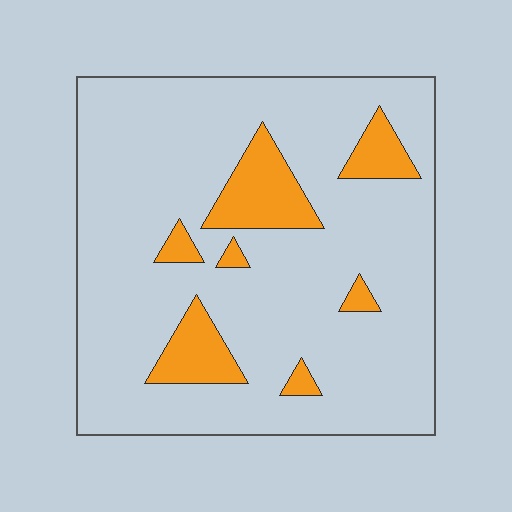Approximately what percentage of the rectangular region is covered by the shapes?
Approximately 15%.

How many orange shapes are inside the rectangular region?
7.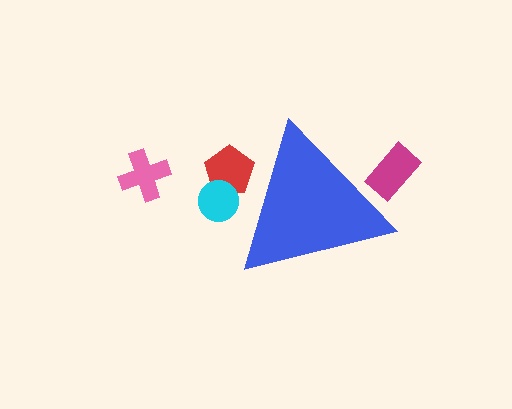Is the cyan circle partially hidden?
Yes, the cyan circle is partially hidden behind the blue triangle.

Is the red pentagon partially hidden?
Yes, the red pentagon is partially hidden behind the blue triangle.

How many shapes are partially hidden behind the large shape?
3 shapes are partially hidden.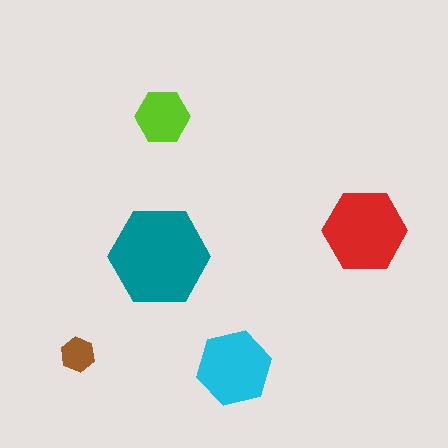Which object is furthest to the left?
The brown hexagon is leftmost.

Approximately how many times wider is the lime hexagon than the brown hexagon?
About 1.5 times wider.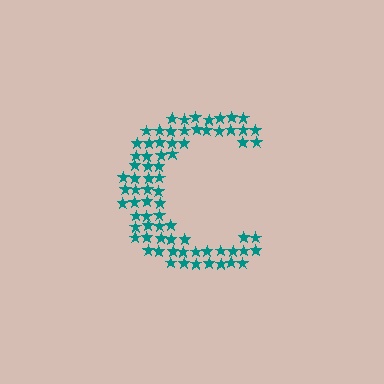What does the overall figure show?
The overall figure shows the letter C.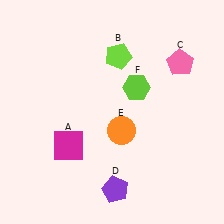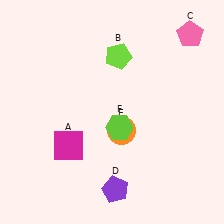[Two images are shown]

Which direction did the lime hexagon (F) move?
The lime hexagon (F) moved down.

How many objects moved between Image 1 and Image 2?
2 objects moved between the two images.